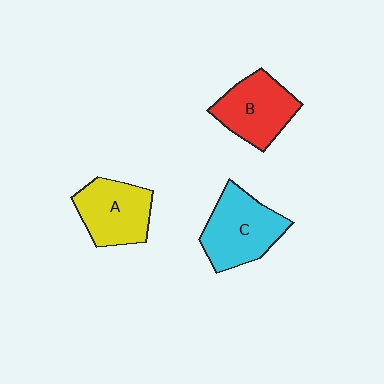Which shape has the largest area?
Shape C (cyan).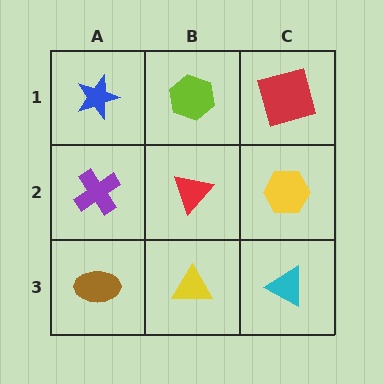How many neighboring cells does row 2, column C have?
3.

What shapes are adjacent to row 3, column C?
A yellow hexagon (row 2, column C), a yellow triangle (row 3, column B).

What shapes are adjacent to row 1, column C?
A yellow hexagon (row 2, column C), a lime hexagon (row 1, column B).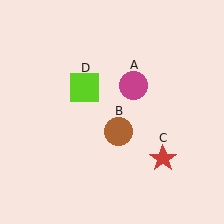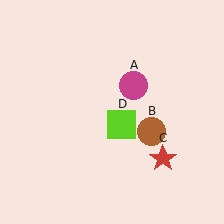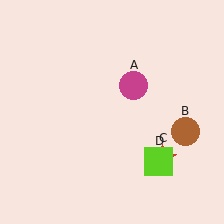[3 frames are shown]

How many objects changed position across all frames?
2 objects changed position: brown circle (object B), lime square (object D).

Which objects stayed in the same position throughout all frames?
Magenta circle (object A) and red star (object C) remained stationary.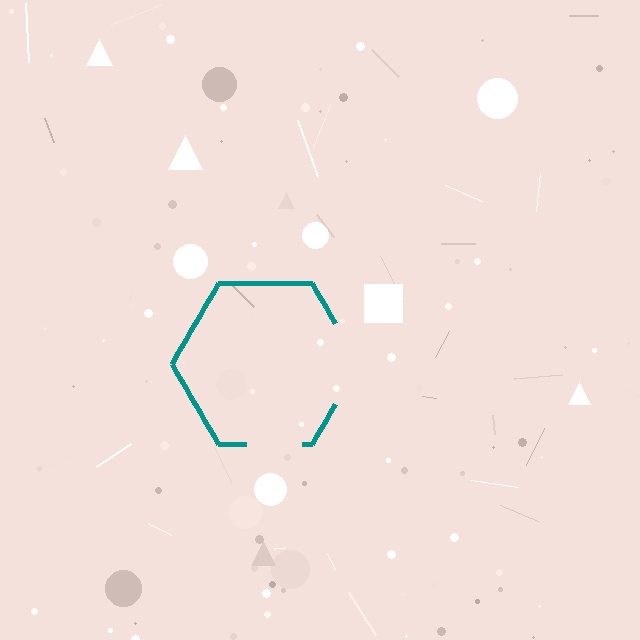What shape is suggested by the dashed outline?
The dashed outline suggests a hexagon.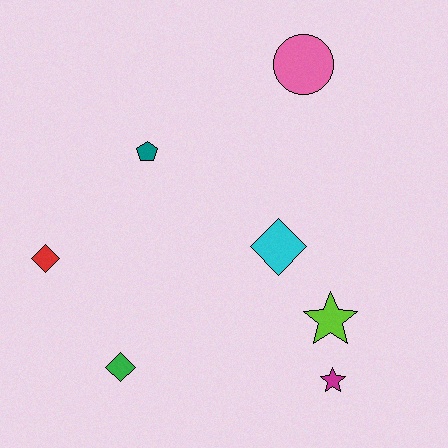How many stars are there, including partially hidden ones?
There are 2 stars.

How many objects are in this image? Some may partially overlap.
There are 7 objects.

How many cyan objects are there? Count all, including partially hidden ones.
There is 1 cyan object.